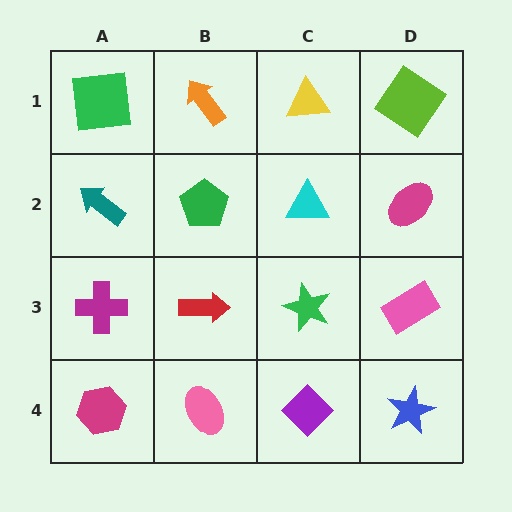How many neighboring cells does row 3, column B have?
4.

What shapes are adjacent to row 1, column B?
A green pentagon (row 2, column B), a green square (row 1, column A), a yellow triangle (row 1, column C).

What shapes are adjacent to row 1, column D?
A magenta ellipse (row 2, column D), a yellow triangle (row 1, column C).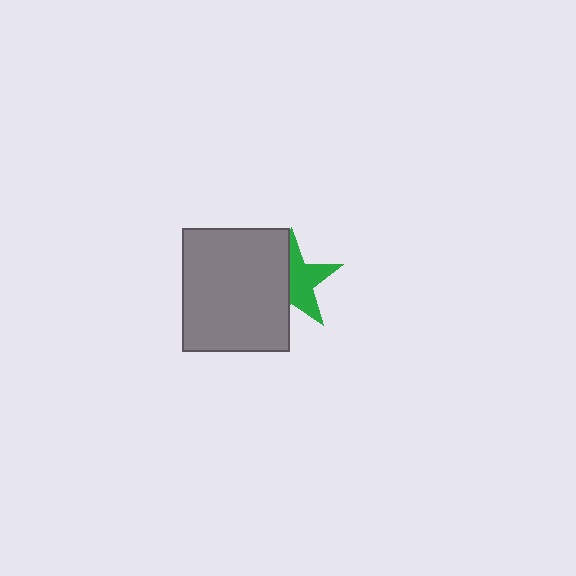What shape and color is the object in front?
The object in front is a gray rectangle.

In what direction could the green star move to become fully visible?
The green star could move right. That would shift it out from behind the gray rectangle entirely.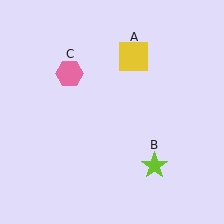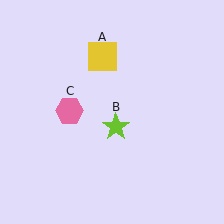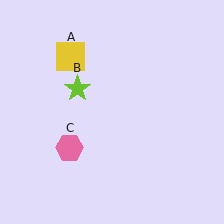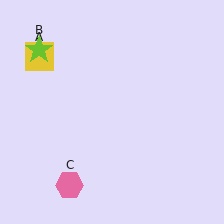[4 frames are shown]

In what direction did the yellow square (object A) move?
The yellow square (object A) moved left.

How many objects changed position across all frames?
3 objects changed position: yellow square (object A), lime star (object B), pink hexagon (object C).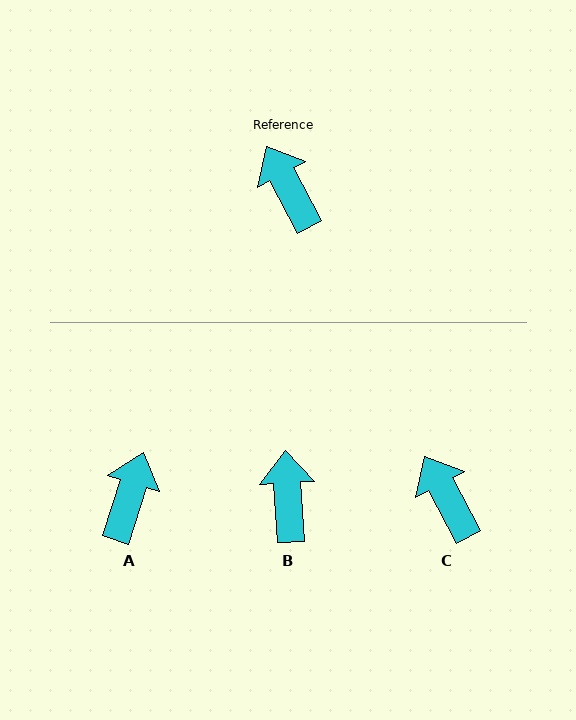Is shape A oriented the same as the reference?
No, it is off by about 46 degrees.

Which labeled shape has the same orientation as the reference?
C.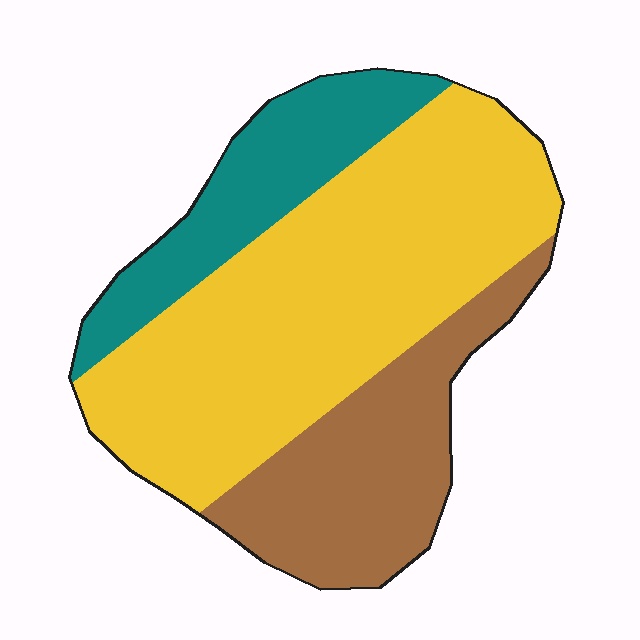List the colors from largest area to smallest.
From largest to smallest: yellow, brown, teal.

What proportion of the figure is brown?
Brown takes up about one quarter (1/4) of the figure.